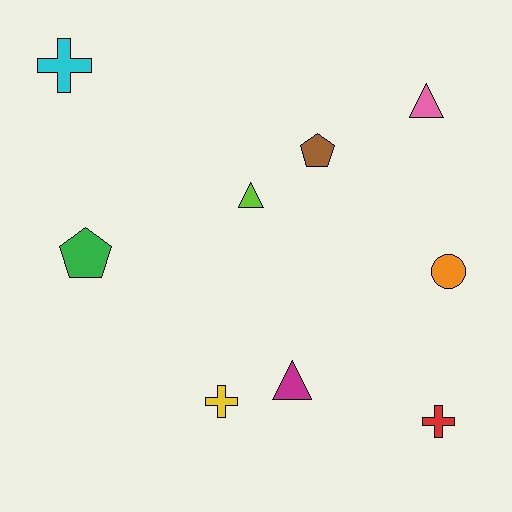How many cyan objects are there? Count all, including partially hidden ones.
There is 1 cyan object.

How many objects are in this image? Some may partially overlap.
There are 9 objects.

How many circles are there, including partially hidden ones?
There is 1 circle.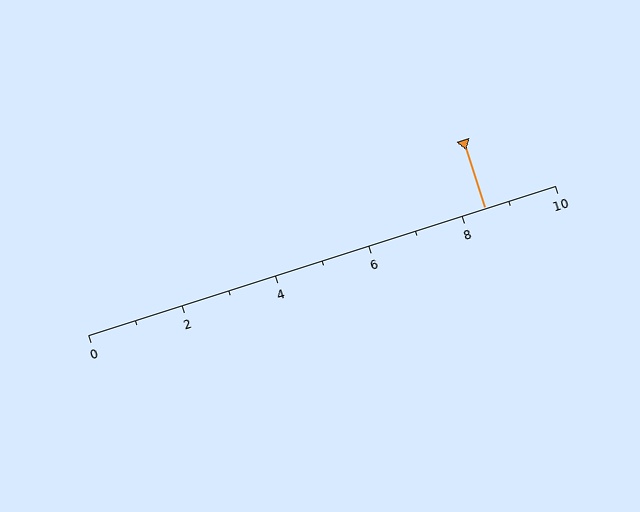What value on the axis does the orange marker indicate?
The marker indicates approximately 8.5.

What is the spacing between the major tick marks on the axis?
The major ticks are spaced 2 apart.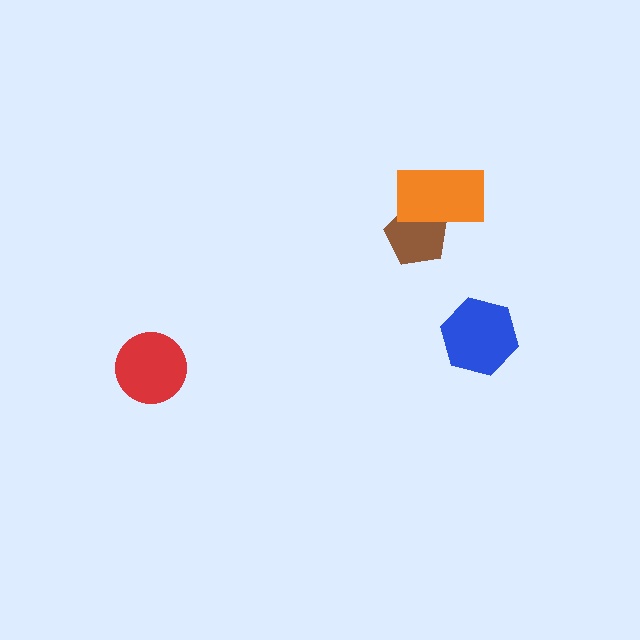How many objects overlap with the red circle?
0 objects overlap with the red circle.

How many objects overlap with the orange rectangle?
1 object overlaps with the orange rectangle.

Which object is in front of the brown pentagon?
The orange rectangle is in front of the brown pentagon.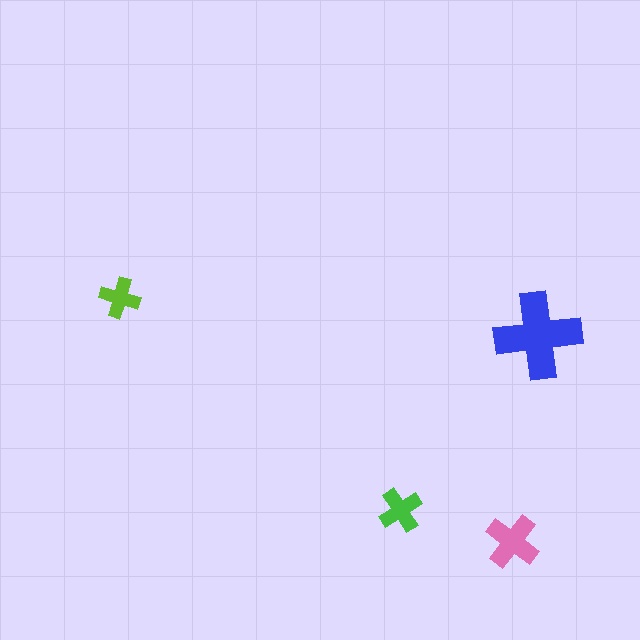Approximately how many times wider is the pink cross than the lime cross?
About 1.5 times wider.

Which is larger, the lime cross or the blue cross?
The blue one.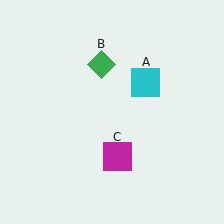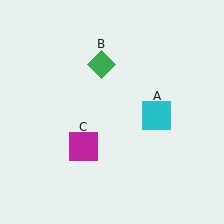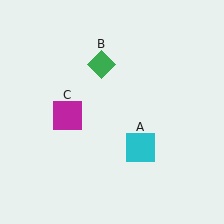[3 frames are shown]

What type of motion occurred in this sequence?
The cyan square (object A), magenta square (object C) rotated clockwise around the center of the scene.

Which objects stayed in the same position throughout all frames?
Green diamond (object B) remained stationary.